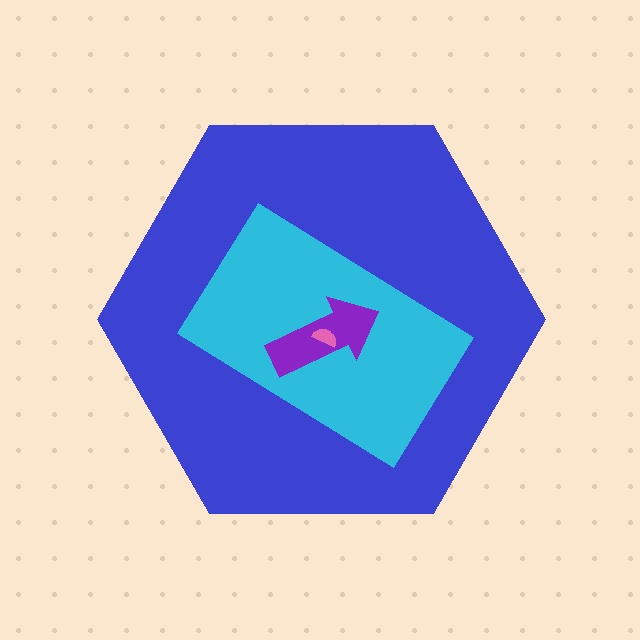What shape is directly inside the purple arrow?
The pink semicircle.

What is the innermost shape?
The pink semicircle.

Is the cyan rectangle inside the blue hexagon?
Yes.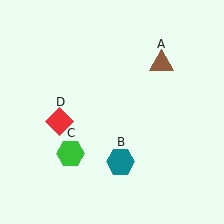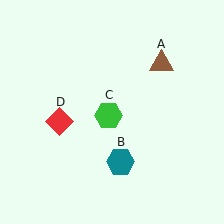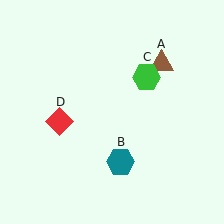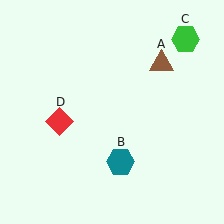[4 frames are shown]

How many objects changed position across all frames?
1 object changed position: green hexagon (object C).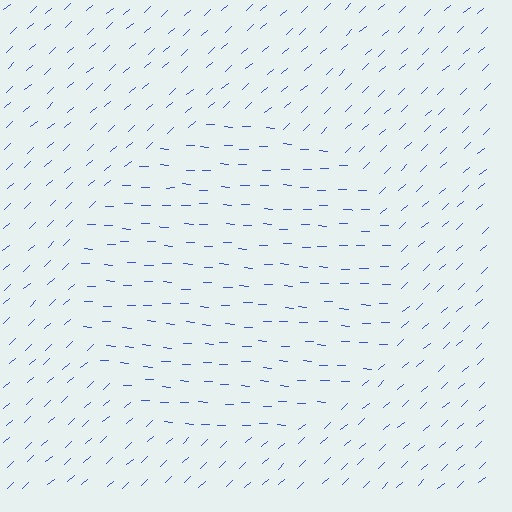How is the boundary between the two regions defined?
The boundary is defined purely by a change in line orientation (approximately 45 degrees difference). All lines are the same color and thickness.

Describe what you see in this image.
The image is filled with small blue line segments. A circle region in the image has lines oriented differently from the surrounding lines, creating a visible texture boundary.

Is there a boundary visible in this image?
Yes, there is a texture boundary formed by a change in line orientation.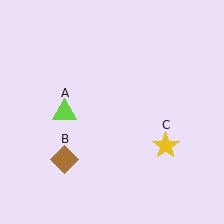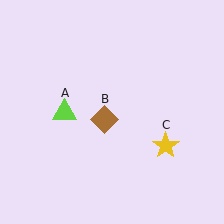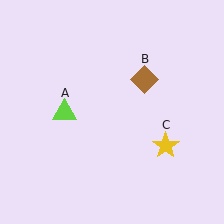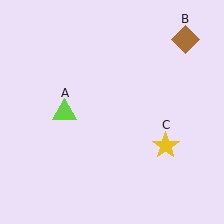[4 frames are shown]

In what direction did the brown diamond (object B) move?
The brown diamond (object B) moved up and to the right.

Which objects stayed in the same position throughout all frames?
Lime triangle (object A) and yellow star (object C) remained stationary.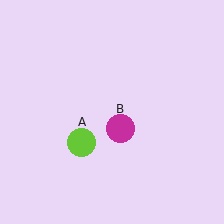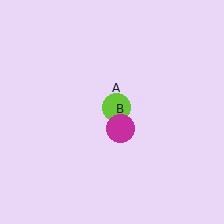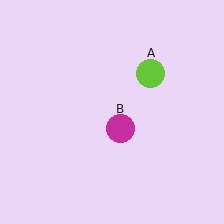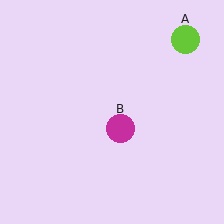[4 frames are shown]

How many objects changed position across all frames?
1 object changed position: lime circle (object A).